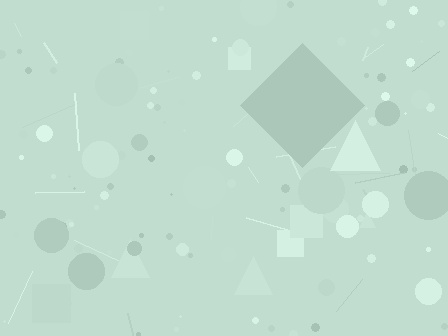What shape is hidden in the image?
A diamond is hidden in the image.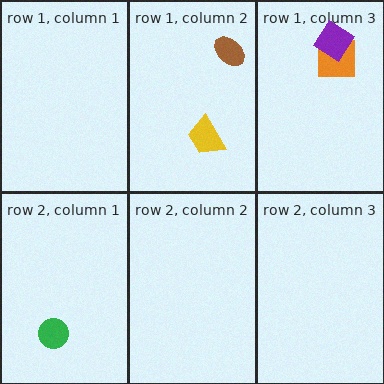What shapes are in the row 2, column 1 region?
The green circle.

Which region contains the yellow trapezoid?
The row 1, column 2 region.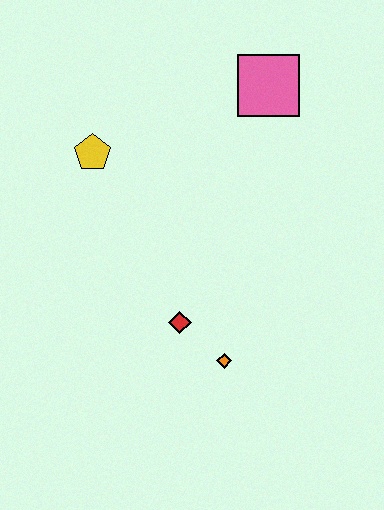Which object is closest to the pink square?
The yellow pentagon is closest to the pink square.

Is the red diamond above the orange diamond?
Yes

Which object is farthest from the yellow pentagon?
The orange diamond is farthest from the yellow pentagon.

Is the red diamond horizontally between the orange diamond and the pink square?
No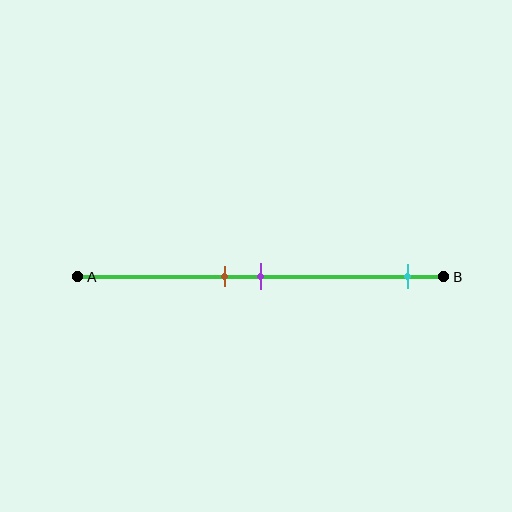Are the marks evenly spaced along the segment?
No, the marks are not evenly spaced.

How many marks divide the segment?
There are 3 marks dividing the segment.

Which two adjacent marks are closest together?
The brown and purple marks are the closest adjacent pair.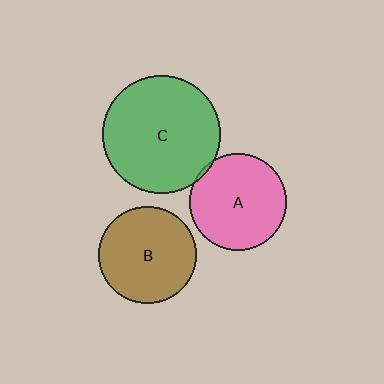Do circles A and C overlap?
Yes.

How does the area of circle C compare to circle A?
Approximately 1.5 times.